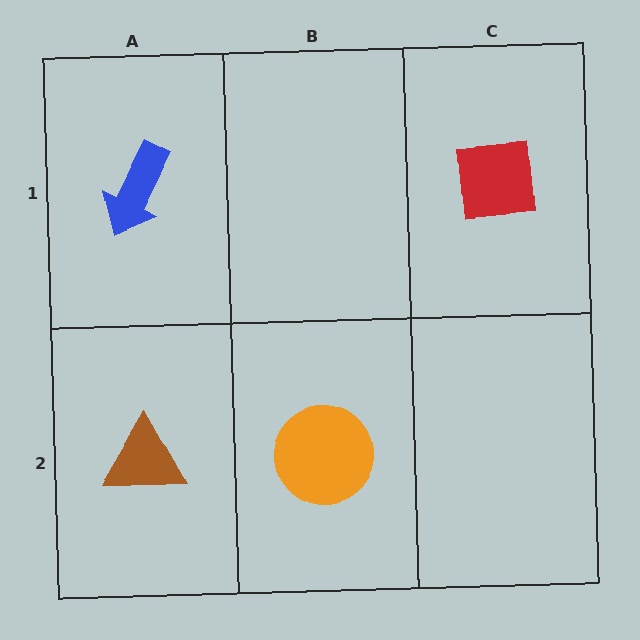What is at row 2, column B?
An orange circle.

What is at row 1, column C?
A red square.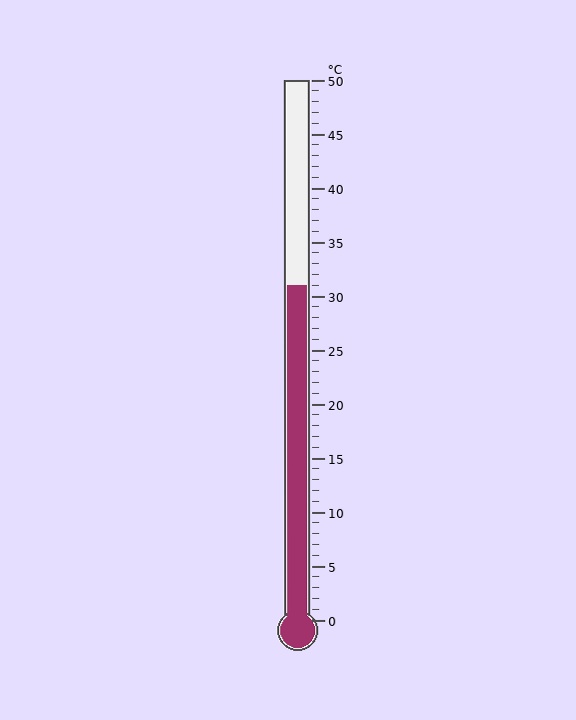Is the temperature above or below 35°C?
The temperature is below 35°C.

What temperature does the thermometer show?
The thermometer shows approximately 31°C.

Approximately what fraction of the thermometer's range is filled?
The thermometer is filled to approximately 60% of its range.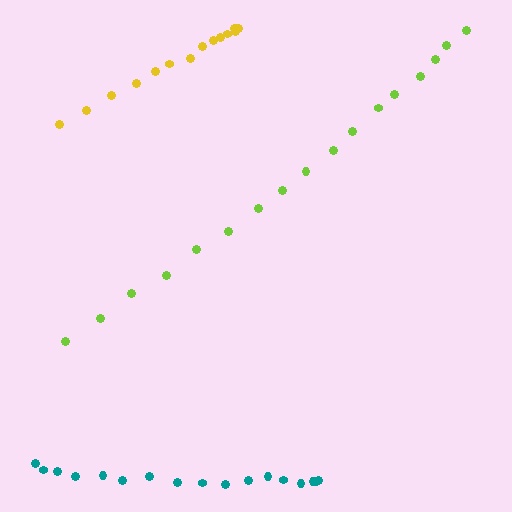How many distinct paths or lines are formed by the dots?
There are 3 distinct paths.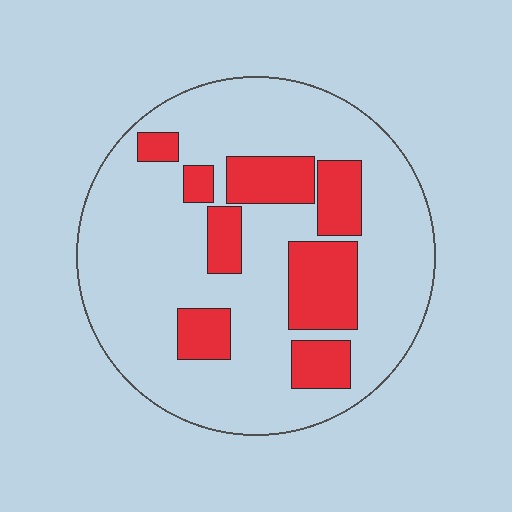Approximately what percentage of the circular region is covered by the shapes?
Approximately 25%.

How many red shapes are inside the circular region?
8.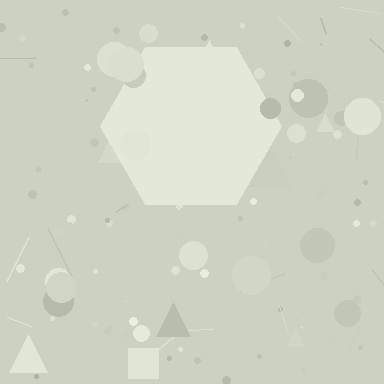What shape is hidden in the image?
A hexagon is hidden in the image.